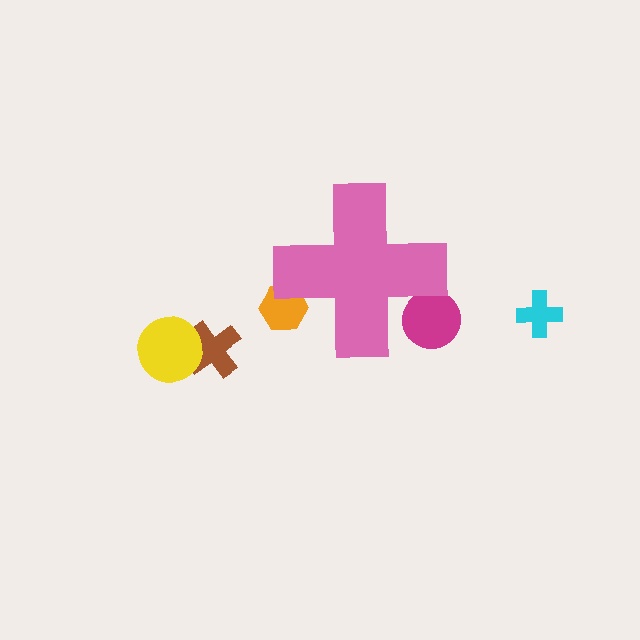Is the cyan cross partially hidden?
No, the cyan cross is fully visible.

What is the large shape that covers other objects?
A pink cross.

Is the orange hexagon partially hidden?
Yes, the orange hexagon is partially hidden behind the pink cross.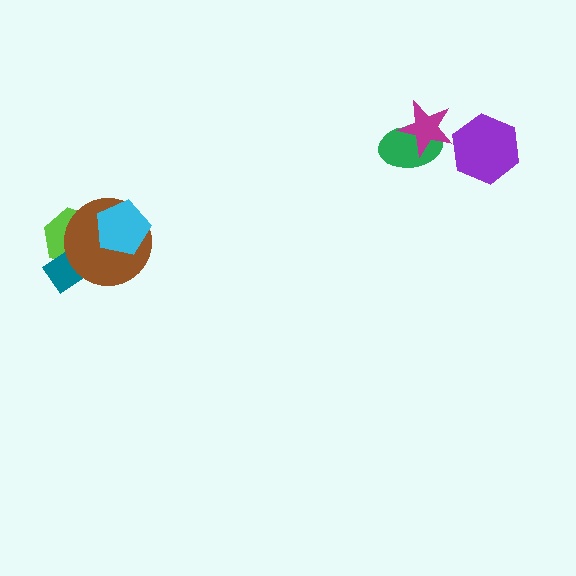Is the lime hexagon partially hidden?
Yes, it is partially covered by another shape.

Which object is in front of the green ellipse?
The magenta star is in front of the green ellipse.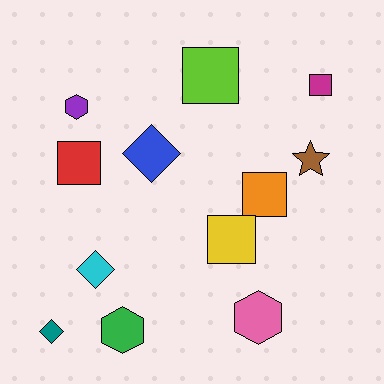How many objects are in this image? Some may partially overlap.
There are 12 objects.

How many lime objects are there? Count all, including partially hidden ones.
There is 1 lime object.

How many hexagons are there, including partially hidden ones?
There are 3 hexagons.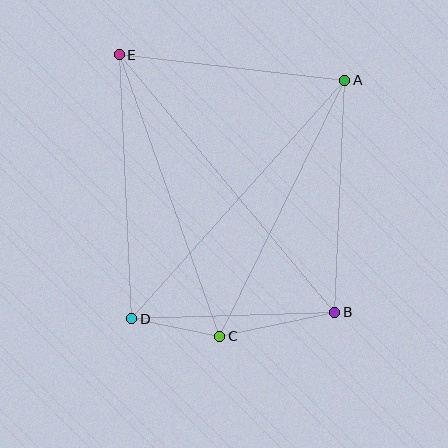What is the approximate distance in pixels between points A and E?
The distance between A and E is approximately 227 pixels.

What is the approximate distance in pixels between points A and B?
The distance between A and B is approximately 232 pixels.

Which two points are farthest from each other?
Points B and E are farthest from each other.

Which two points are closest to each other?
Points C and D are closest to each other.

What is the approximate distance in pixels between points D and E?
The distance between D and E is approximately 264 pixels.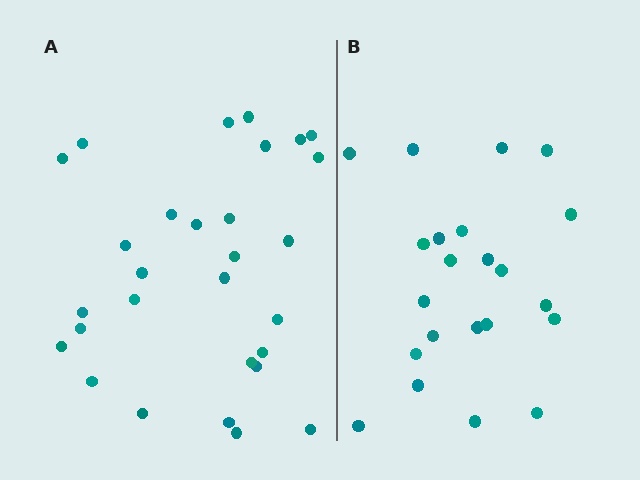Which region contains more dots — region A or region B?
Region A (the left region) has more dots.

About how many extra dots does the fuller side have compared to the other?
Region A has roughly 8 or so more dots than region B.